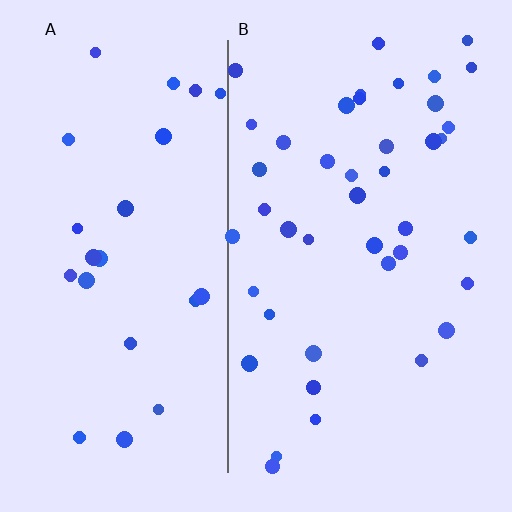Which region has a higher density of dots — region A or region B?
B (the right).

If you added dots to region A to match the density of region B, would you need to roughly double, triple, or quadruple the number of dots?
Approximately double.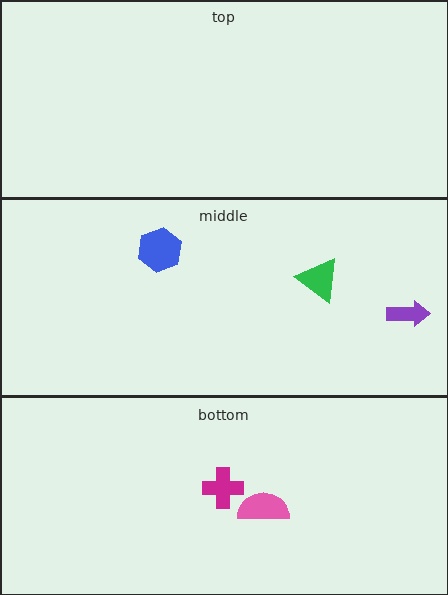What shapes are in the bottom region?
The pink semicircle, the magenta cross.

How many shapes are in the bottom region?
2.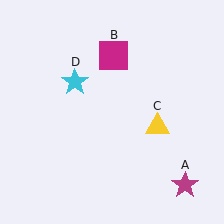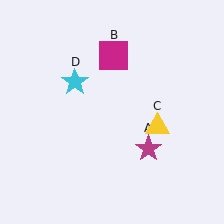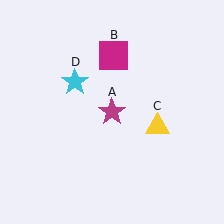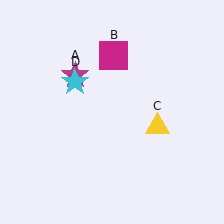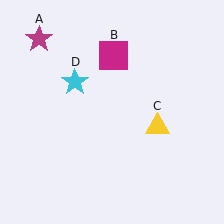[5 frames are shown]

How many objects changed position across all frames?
1 object changed position: magenta star (object A).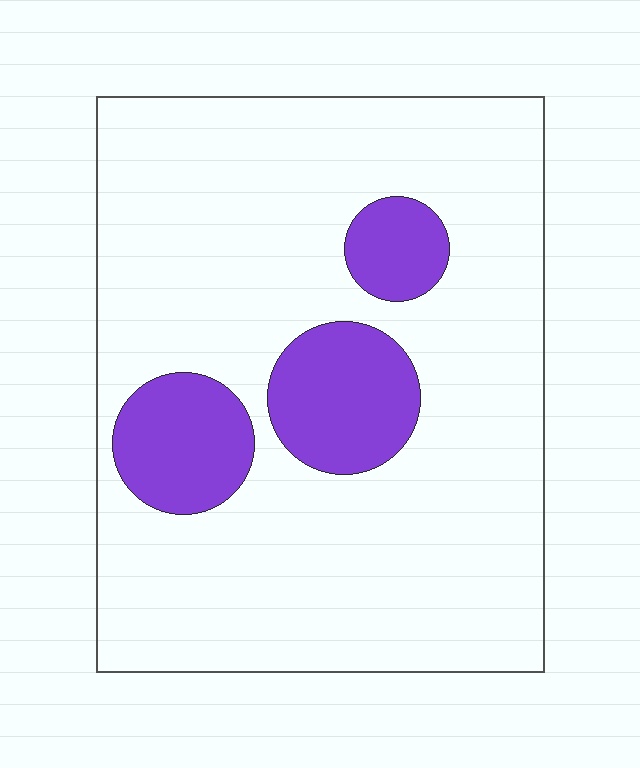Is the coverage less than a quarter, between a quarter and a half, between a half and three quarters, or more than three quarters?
Less than a quarter.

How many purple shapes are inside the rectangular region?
3.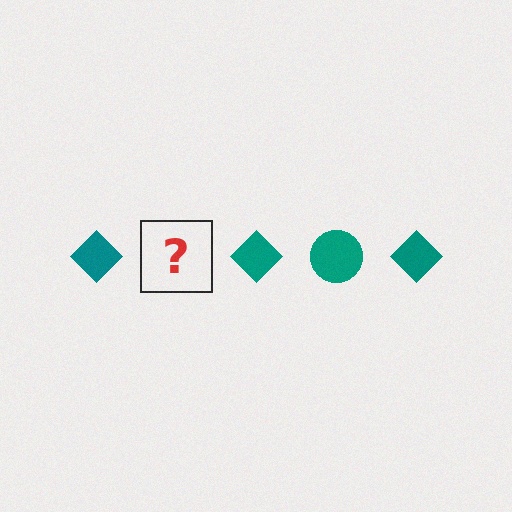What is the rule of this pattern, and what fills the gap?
The rule is that the pattern cycles through diamond, circle shapes in teal. The gap should be filled with a teal circle.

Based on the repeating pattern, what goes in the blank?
The blank should be a teal circle.